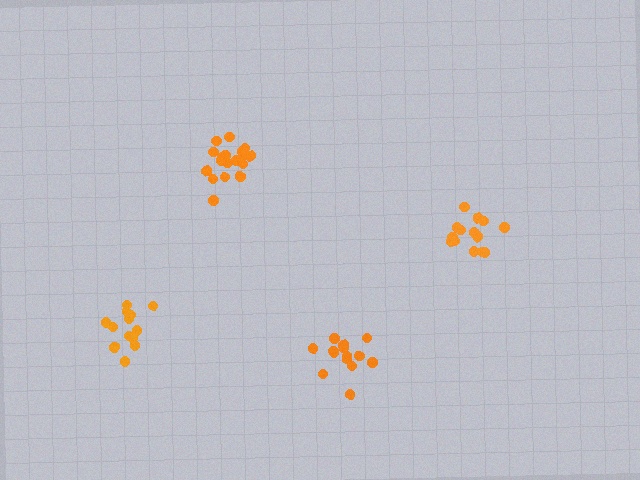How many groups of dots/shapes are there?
There are 4 groups.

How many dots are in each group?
Group 1: 13 dots, Group 2: 18 dots, Group 3: 14 dots, Group 4: 14 dots (59 total).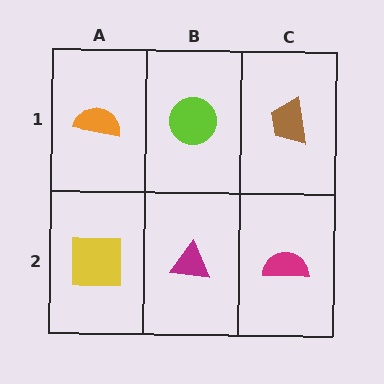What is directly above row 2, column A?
An orange semicircle.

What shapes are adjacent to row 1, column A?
A yellow square (row 2, column A), a lime circle (row 1, column B).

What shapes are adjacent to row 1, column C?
A magenta semicircle (row 2, column C), a lime circle (row 1, column B).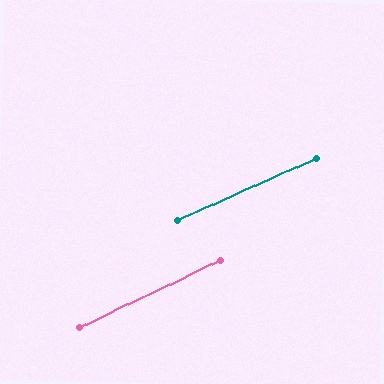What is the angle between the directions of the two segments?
Approximately 1 degree.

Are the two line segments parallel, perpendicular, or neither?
Parallel — their directions differ by only 1.4°.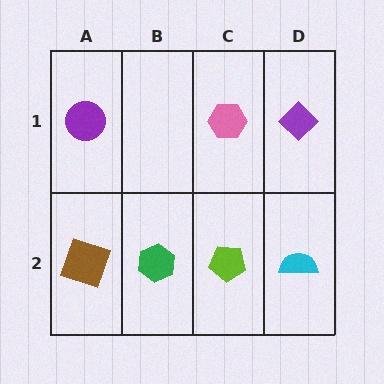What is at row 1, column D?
A purple diamond.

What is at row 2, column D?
A cyan semicircle.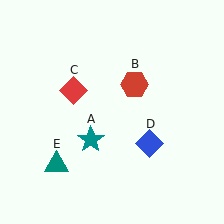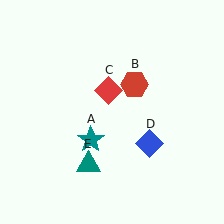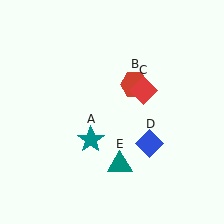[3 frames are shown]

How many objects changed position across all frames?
2 objects changed position: red diamond (object C), teal triangle (object E).